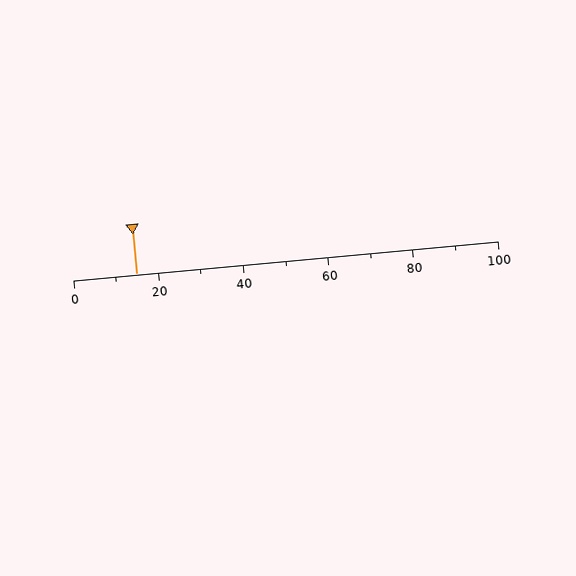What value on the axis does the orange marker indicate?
The marker indicates approximately 15.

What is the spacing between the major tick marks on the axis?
The major ticks are spaced 20 apart.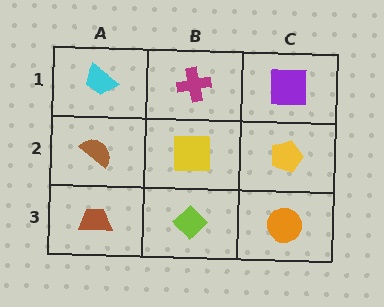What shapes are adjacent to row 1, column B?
A yellow square (row 2, column B), a cyan trapezoid (row 1, column A), a purple square (row 1, column C).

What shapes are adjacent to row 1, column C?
A yellow pentagon (row 2, column C), a magenta cross (row 1, column B).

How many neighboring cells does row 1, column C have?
2.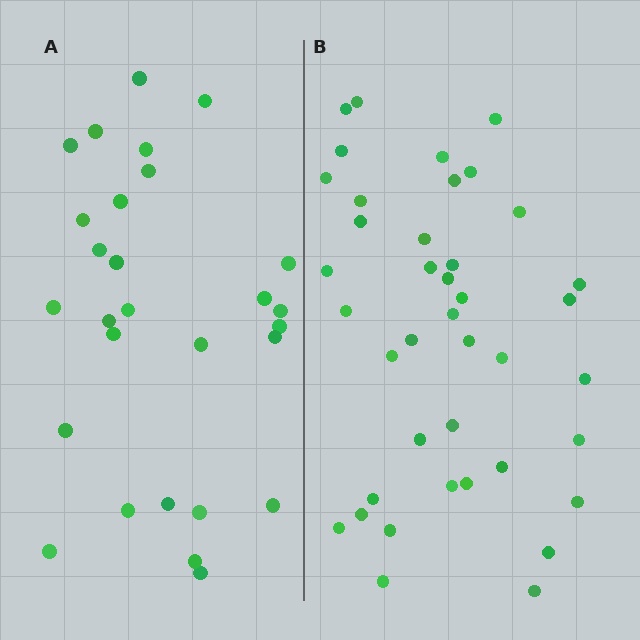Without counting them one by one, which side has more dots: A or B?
Region B (the right region) has more dots.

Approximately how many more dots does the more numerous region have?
Region B has roughly 12 or so more dots than region A.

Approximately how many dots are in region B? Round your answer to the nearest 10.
About 40 dots.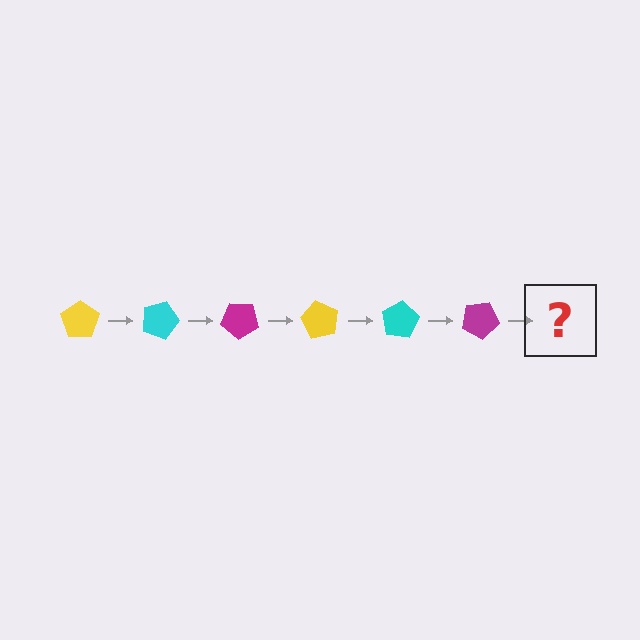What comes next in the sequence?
The next element should be a yellow pentagon, rotated 120 degrees from the start.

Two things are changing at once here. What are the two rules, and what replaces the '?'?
The two rules are that it rotates 20 degrees each step and the color cycles through yellow, cyan, and magenta. The '?' should be a yellow pentagon, rotated 120 degrees from the start.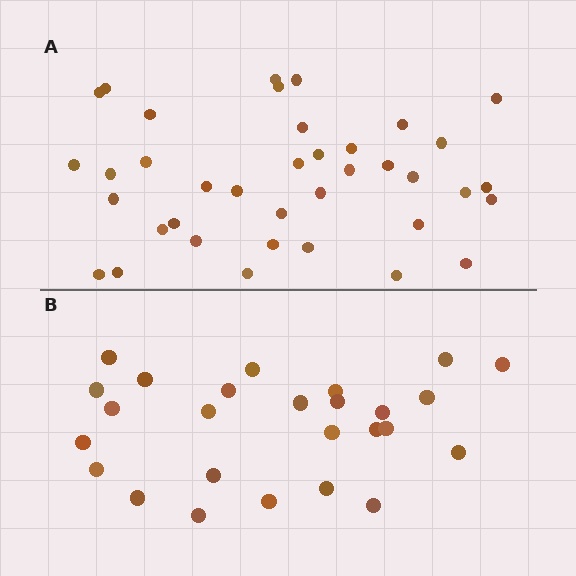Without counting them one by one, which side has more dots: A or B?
Region A (the top region) has more dots.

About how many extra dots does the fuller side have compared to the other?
Region A has roughly 12 or so more dots than region B.